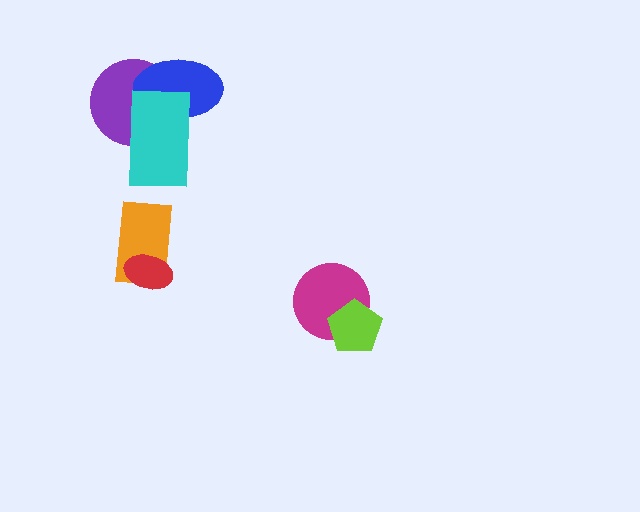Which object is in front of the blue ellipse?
The cyan rectangle is in front of the blue ellipse.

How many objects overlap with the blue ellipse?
2 objects overlap with the blue ellipse.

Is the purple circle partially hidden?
Yes, it is partially covered by another shape.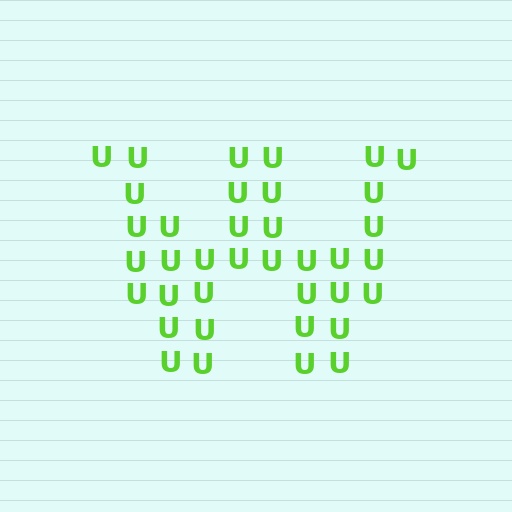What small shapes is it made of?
It is made of small letter U's.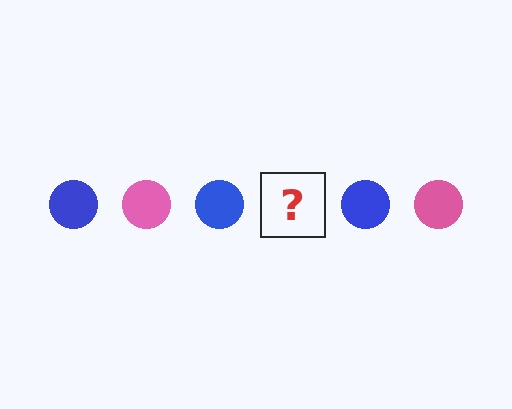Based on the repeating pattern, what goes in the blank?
The blank should be a pink circle.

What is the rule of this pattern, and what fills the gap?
The rule is that the pattern cycles through blue, pink circles. The gap should be filled with a pink circle.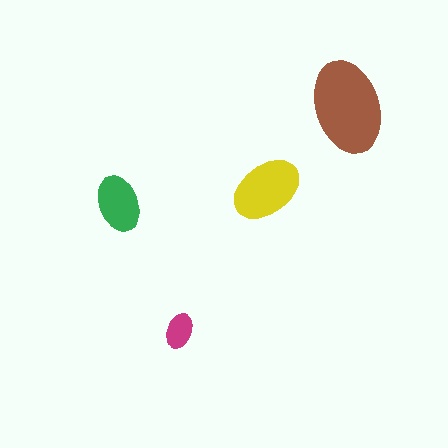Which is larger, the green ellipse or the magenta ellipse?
The green one.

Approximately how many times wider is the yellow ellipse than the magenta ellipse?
About 2 times wider.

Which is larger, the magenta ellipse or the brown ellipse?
The brown one.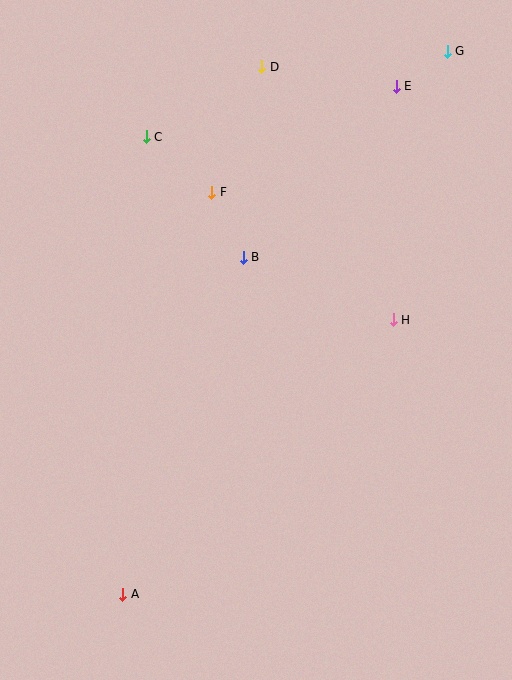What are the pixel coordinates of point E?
Point E is at (396, 86).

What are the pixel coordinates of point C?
Point C is at (146, 137).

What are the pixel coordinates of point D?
Point D is at (262, 67).